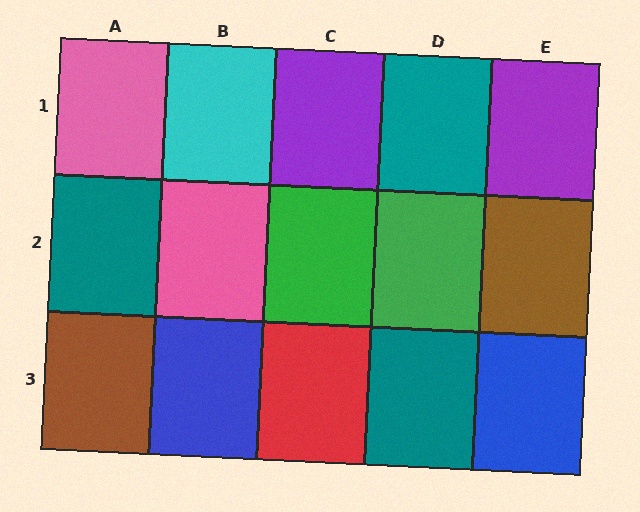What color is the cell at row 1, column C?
Purple.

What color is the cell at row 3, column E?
Blue.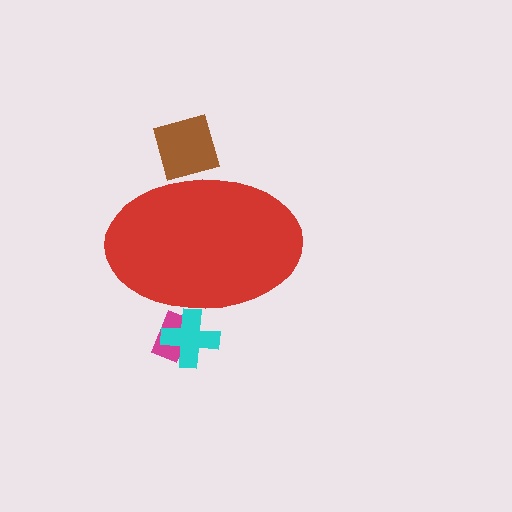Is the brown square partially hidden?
Yes, the brown square is partially hidden behind the red ellipse.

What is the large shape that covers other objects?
A red ellipse.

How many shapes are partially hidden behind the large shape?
3 shapes are partially hidden.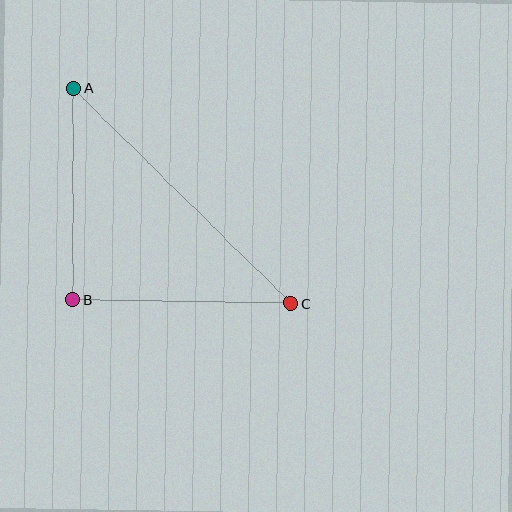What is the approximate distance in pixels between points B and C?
The distance between B and C is approximately 218 pixels.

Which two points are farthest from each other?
Points A and C are farthest from each other.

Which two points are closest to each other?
Points A and B are closest to each other.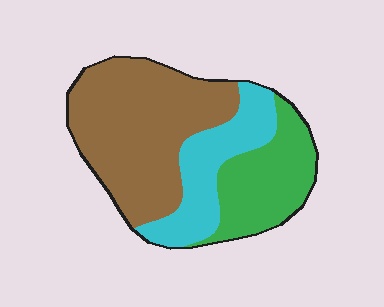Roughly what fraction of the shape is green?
Green takes up between a quarter and a half of the shape.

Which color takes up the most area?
Brown, at roughly 50%.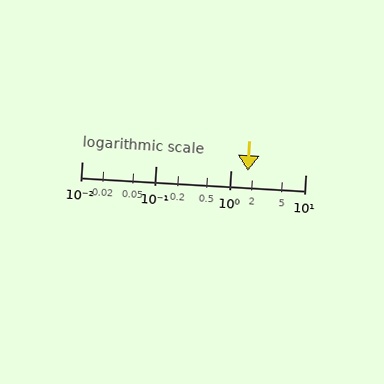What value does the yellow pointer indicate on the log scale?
The pointer indicates approximately 1.7.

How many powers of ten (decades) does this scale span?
The scale spans 3 decades, from 0.01 to 10.